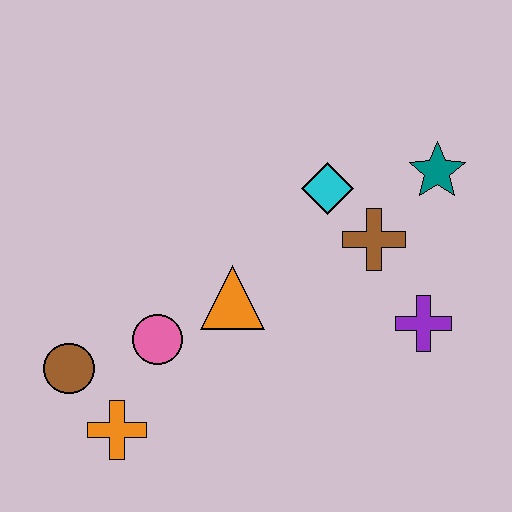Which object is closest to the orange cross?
The brown circle is closest to the orange cross.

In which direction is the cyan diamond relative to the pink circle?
The cyan diamond is to the right of the pink circle.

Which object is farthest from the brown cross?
The brown circle is farthest from the brown cross.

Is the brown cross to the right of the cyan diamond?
Yes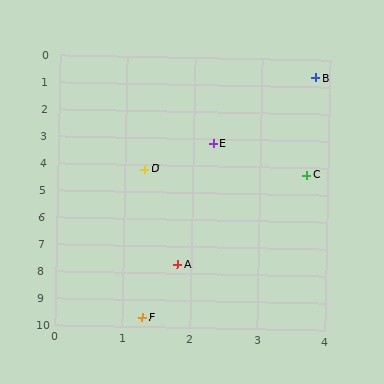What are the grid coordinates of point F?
Point F is at approximately (1.3, 9.7).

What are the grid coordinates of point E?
Point E is at approximately (2.3, 3.2).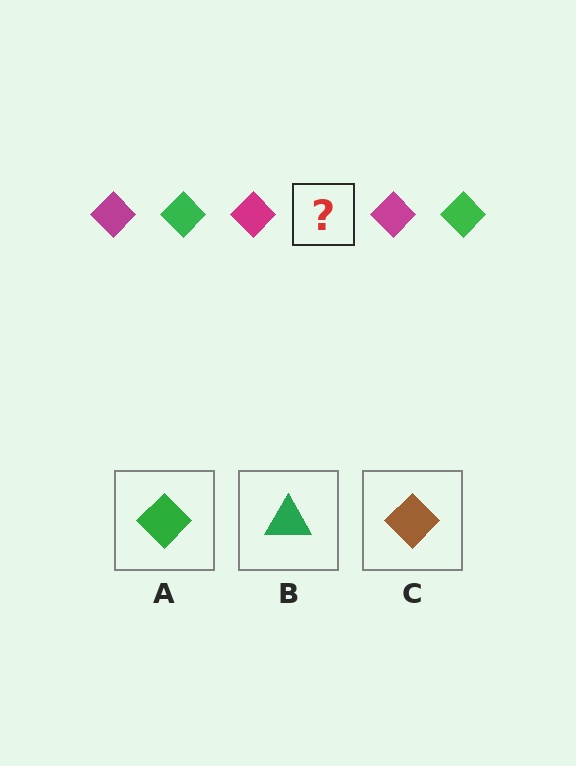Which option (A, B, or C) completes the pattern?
A.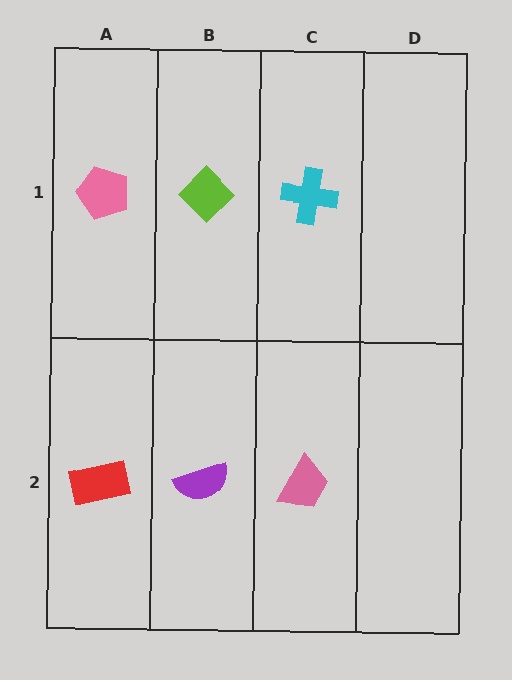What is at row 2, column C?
A pink trapezoid.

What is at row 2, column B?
A purple semicircle.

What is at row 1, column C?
A cyan cross.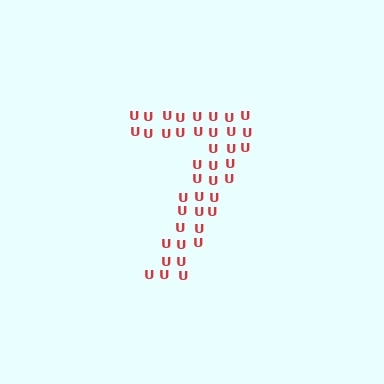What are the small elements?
The small elements are letter U's.